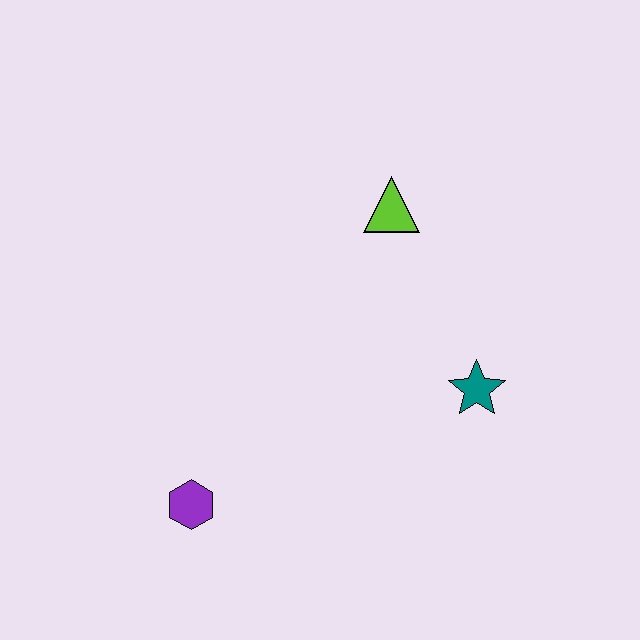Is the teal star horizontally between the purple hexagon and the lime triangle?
No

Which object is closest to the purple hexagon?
The teal star is closest to the purple hexagon.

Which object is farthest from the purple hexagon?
The lime triangle is farthest from the purple hexagon.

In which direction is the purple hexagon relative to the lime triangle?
The purple hexagon is below the lime triangle.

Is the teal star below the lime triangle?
Yes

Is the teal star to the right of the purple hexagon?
Yes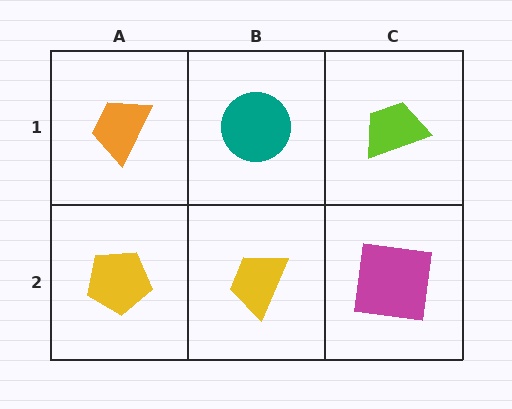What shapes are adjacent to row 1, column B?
A yellow trapezoid (row 2, column B), an orange trapezoid (row 1, column A), a lime trapezoid (row 1, column C).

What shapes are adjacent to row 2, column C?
A lime trapezoid (row 1, column C), a yellow trapezoid (row 2, column B).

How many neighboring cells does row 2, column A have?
2.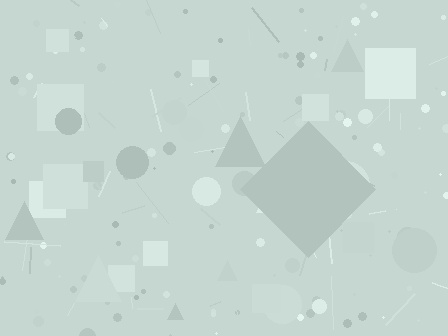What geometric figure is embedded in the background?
A diamond is embedded in the background.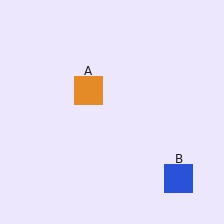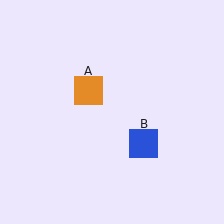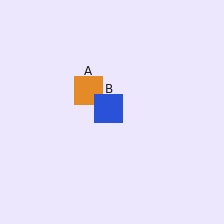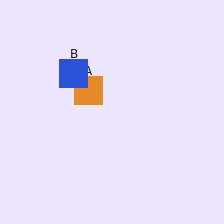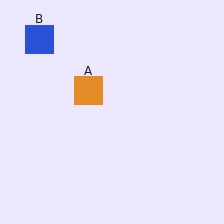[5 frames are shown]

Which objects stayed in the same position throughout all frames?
Orange square (object A) remained stationary.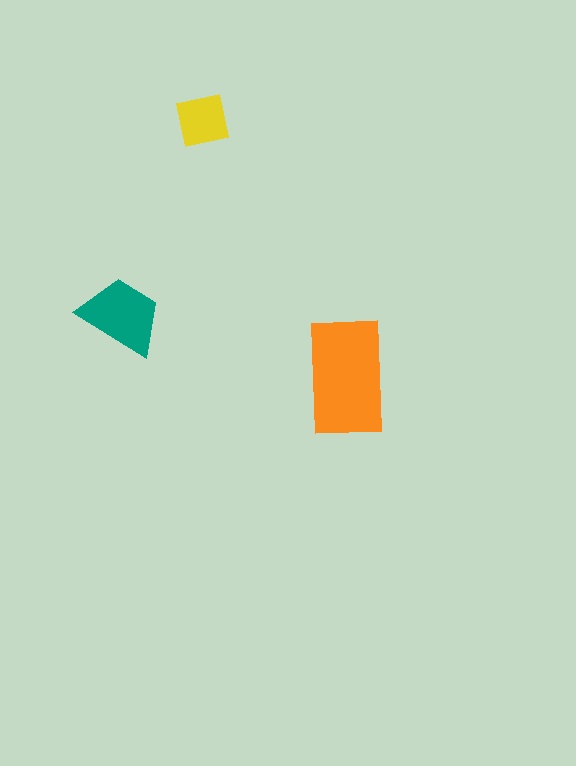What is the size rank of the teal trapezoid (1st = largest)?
2nd.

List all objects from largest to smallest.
The orange rectangle, the teal trapezoid, the yellow square.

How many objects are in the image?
There are 3 objects in the image.